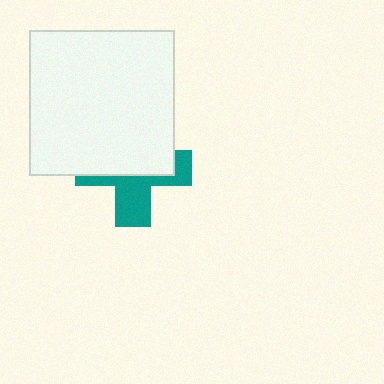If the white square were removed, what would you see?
You would see the complete teal cross.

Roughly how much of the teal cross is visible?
A small part of it is visible (roughly 43%).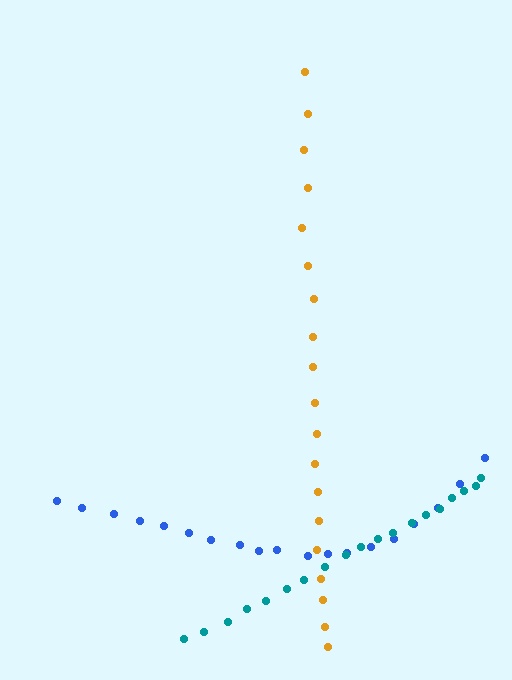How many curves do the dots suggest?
There are 3 distinct paths.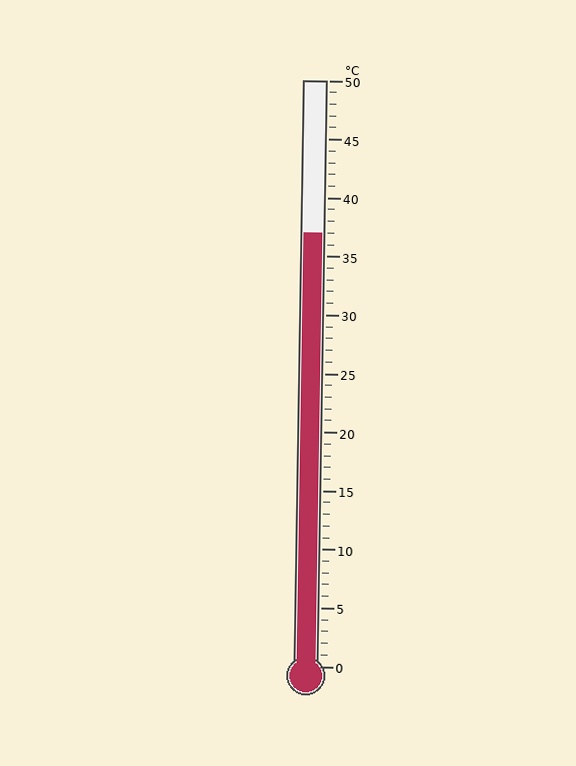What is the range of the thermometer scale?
The thermometer scale ranges from 0°C to 50°C.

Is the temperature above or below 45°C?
The temperature is below 45°C.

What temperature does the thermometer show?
The thermometer shows approximately 37°C.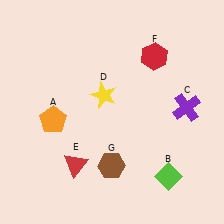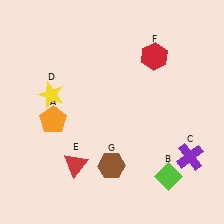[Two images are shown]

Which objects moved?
The objects that moved are: the purple cross (C), the yellow star (D).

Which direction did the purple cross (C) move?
The purple cross (C) moved down.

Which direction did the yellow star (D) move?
The yellow star (D) moved left.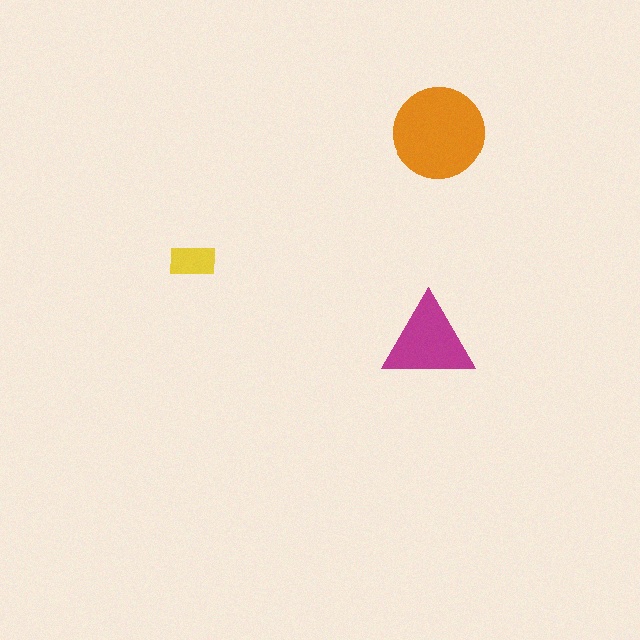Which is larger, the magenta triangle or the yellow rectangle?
The magenta triangle.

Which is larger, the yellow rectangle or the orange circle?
The orange circle.